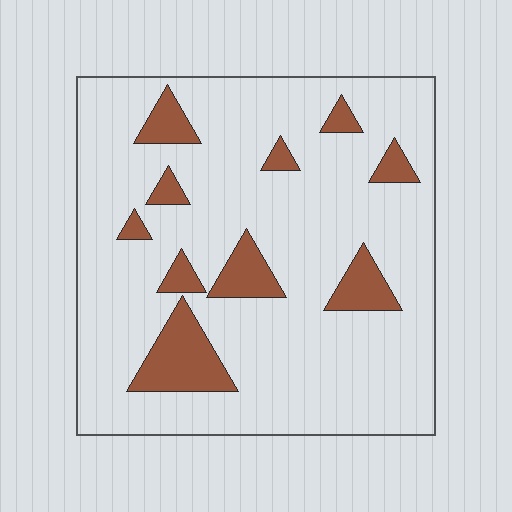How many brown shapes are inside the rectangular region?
10.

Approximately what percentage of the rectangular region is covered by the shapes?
Approximately 15%.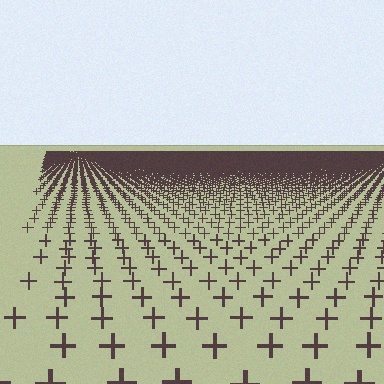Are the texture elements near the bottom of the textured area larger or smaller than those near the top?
Larger. Near the bottom, elements are closer to the viewer and appear at a bigger on-screen size.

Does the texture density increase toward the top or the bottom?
Density increases toward the top.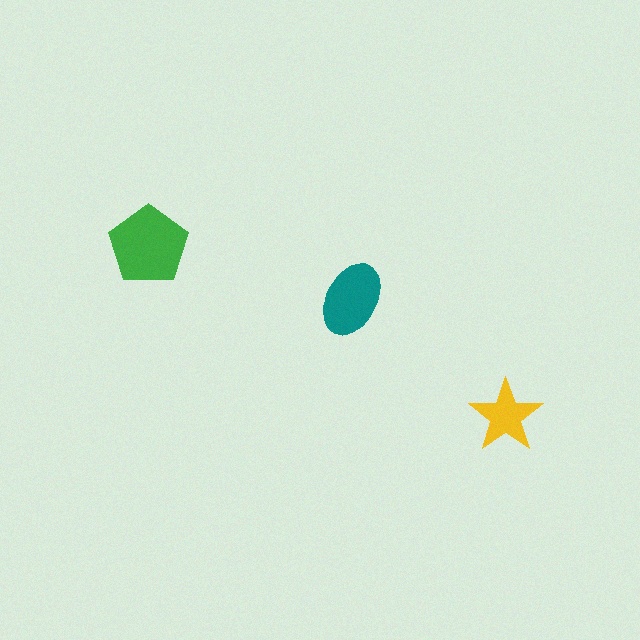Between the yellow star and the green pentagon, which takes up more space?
The green pentagon.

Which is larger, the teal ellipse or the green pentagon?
The green pentagon.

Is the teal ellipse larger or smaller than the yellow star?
Larger.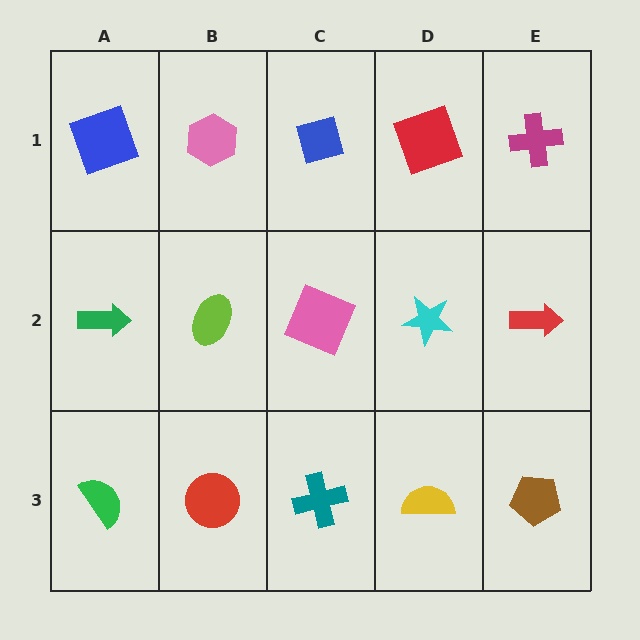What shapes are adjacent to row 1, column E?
A red arrow (row 2, column E), a red square (row 1, column D).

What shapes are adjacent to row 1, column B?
A lime ellipse (row 2, column B), a blue square (row 1, column A), a blue diamond (row 1, column C).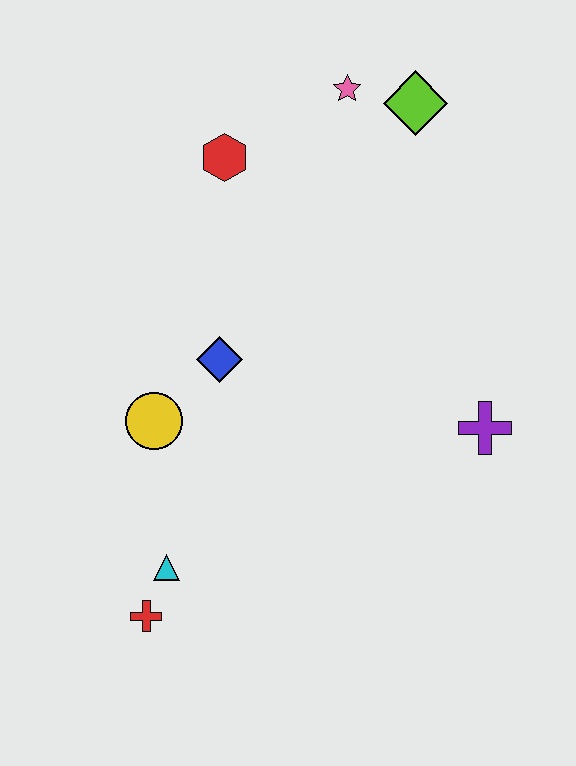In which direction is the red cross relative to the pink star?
The red cross is below the pink star.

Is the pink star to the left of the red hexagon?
No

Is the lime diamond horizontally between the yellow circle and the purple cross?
Yes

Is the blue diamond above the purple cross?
Yes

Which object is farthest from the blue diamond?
The lime diamond is farthest from the blue diamond.